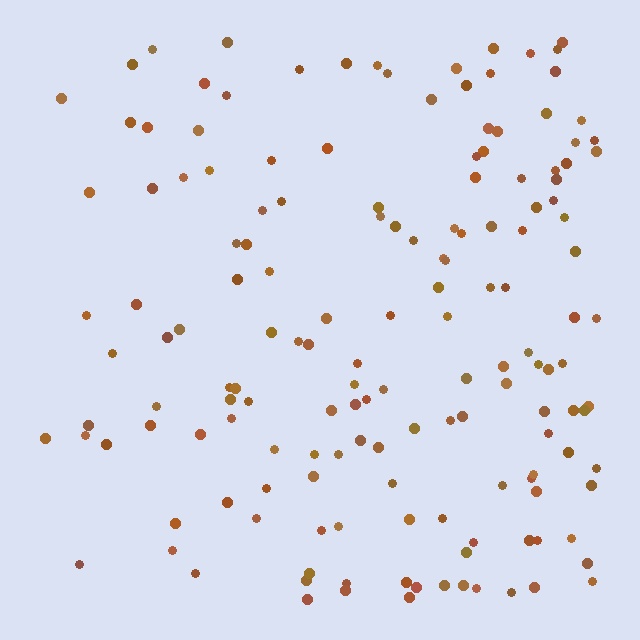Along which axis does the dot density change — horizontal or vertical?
Horizontal.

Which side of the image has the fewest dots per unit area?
The left.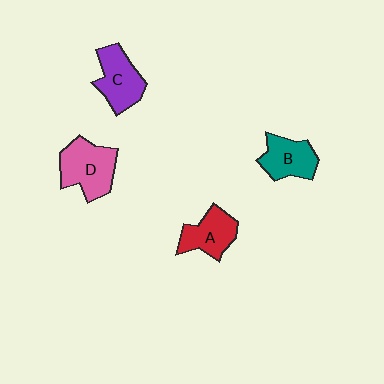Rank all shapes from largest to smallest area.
From largest to smallest: D (pink), C (purple), B (teal), A (red).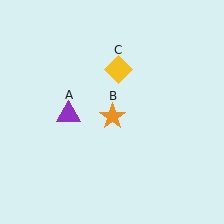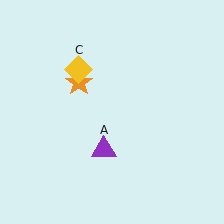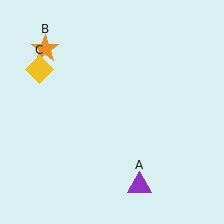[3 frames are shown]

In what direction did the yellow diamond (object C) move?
The yellow diamond (object C) moved left.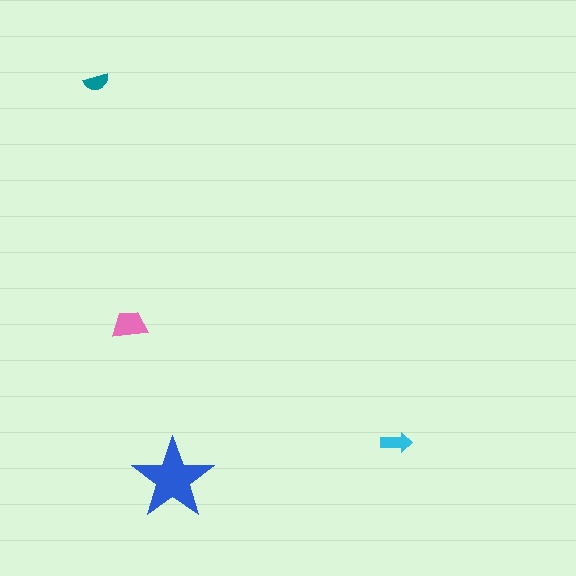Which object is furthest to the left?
The teal semicircle is leftmost.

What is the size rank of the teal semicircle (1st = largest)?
4th.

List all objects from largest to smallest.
The blue star, the pink trapezoid, the cyan arrow, the teal semicircle.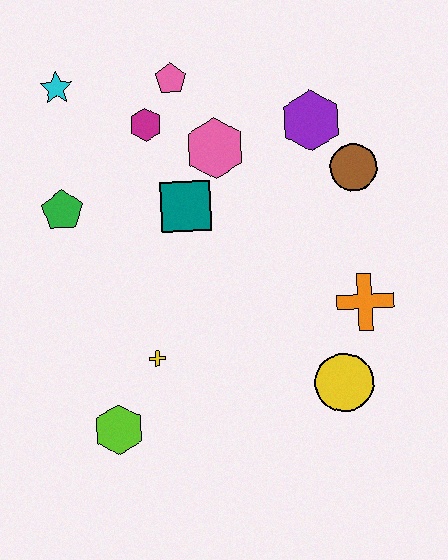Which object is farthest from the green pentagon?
The yellow circle is farthest from the green pentagon.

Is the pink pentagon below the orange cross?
No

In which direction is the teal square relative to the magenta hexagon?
The teal square is below the magenta hexagon.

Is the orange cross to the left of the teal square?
No